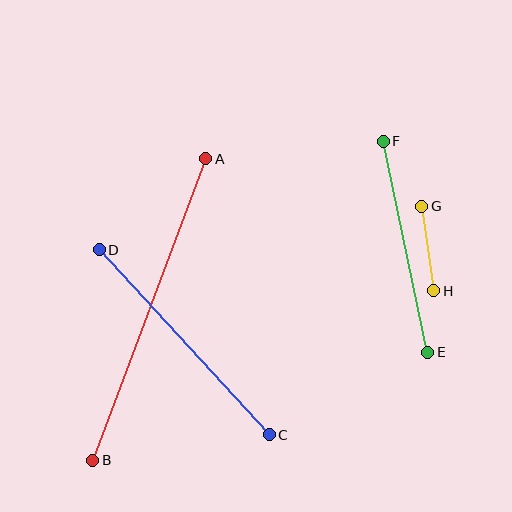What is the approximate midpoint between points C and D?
The midpoint is at approximately (184, 342) pixels.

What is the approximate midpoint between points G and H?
The midpoint is at approximately (428, 249) pixels.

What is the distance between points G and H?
The distance is approximately 85 pixels.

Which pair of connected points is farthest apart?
Points A and B are farthest apart.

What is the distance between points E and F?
The distance is approximately 216 pixels.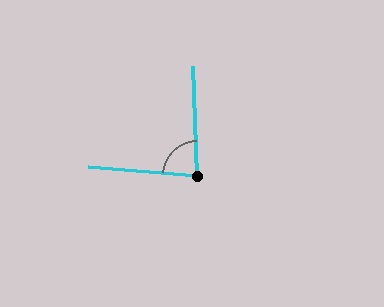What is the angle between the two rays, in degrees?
Approximately 83 degrees.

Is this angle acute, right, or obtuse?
It is acute.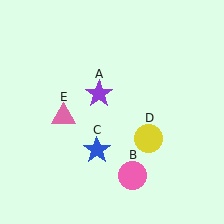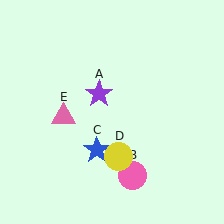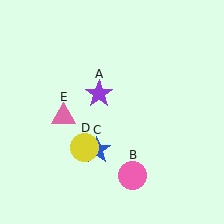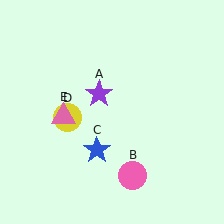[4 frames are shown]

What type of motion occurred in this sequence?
The yellow circle (object D) rotated clockwise around the center of the scene.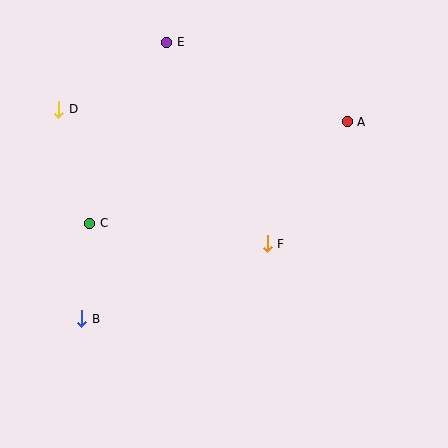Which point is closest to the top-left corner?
Point D is closest to the top-left corner.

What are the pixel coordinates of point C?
Point C is at (90, 223).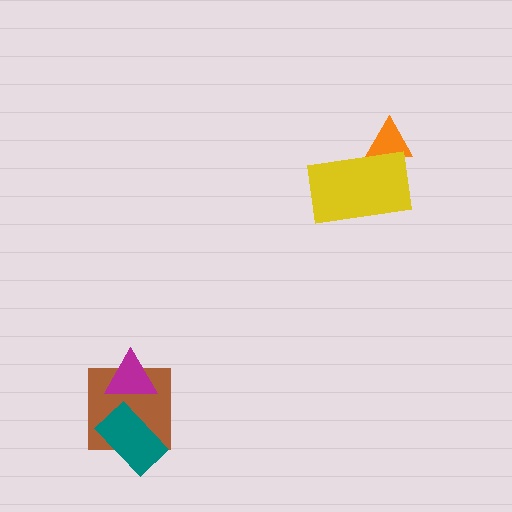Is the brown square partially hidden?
Yes, it is partially covered by another shape.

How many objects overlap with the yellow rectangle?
1 object overlaps with the yellow rectangle.